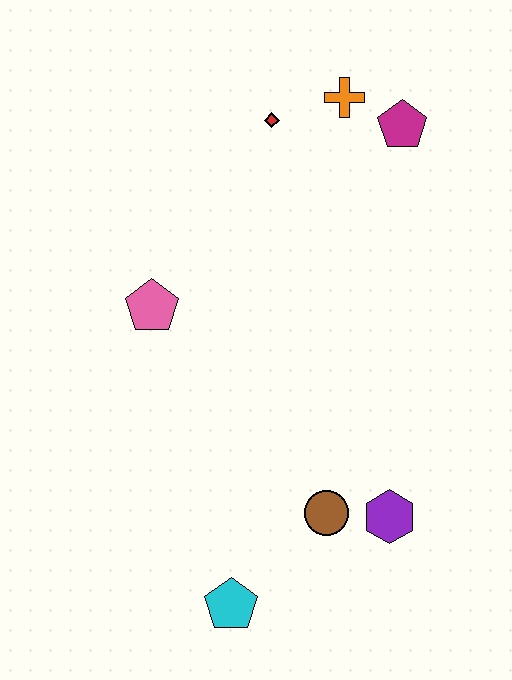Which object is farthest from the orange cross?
The cyan pentagon is farthest from the orange cross.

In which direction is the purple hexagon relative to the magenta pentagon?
The purple hexagon is below the magenta pentagon.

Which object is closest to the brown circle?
The purple hexagon is closest to the brown circle.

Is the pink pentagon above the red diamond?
No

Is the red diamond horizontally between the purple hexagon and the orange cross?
No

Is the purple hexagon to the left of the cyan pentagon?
No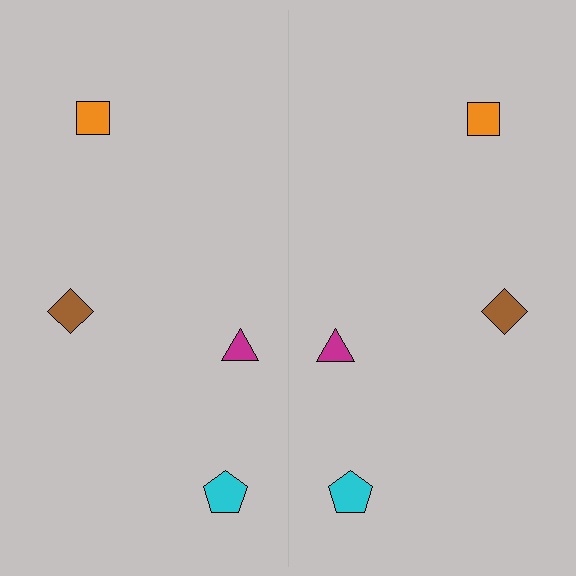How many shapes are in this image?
There are 8 shapes in this image.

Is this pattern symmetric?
Yes, this pattern has bilateral (reflection) symmetry.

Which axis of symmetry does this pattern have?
The pattern has a vertical axis of symmetry running through the center of the image.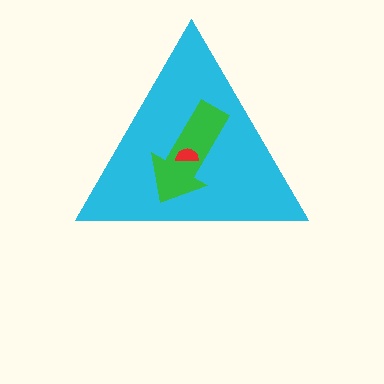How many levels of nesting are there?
3.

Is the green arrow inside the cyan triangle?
Yes.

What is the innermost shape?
The red semicircle.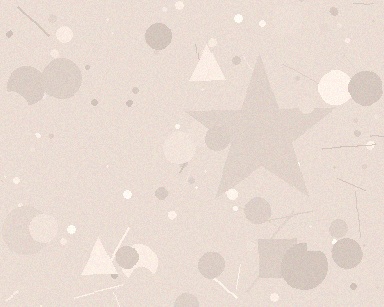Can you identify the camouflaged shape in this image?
The camouflaged shape is a star.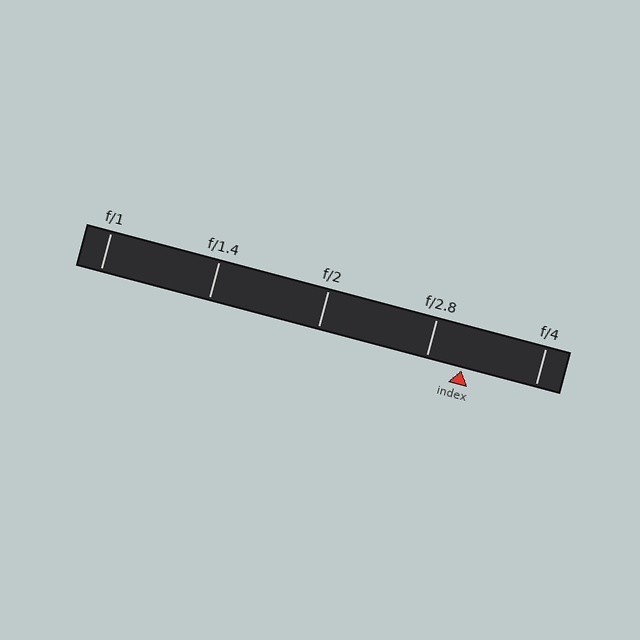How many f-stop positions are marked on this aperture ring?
There are 5 f-stop positions marked.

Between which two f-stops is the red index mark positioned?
The index mark is between f/2.8 and f/4.